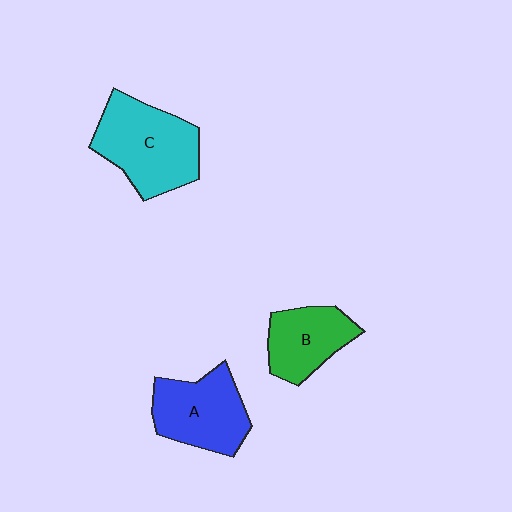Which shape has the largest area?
Shape C (cyan).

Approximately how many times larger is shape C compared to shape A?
Approximately 1.2 times.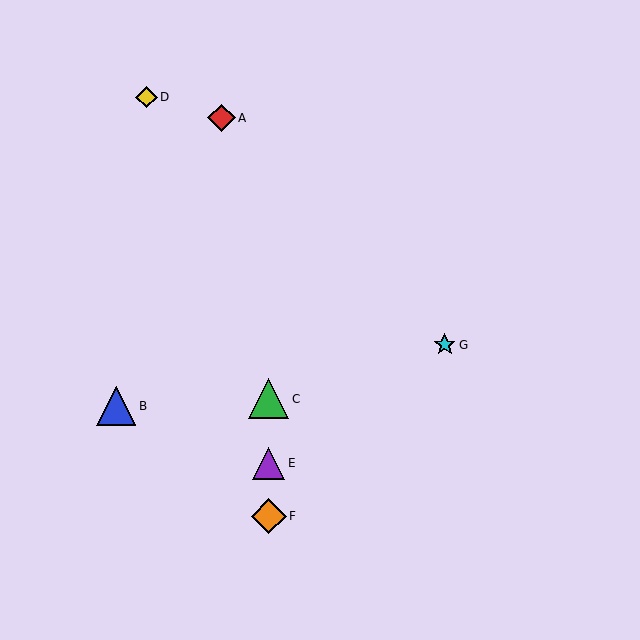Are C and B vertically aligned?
No, C is at x≈269 and B is at x≈116.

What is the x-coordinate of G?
Object G is at x≈445.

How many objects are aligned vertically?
3 objects (C, E, F) are aligned vertically.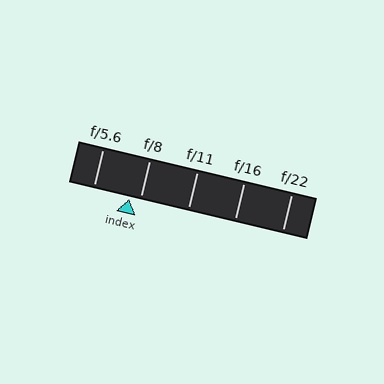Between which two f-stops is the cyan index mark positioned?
The index mark is between f/5.6 and f/8.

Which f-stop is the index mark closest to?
The index mark is closest to f/8.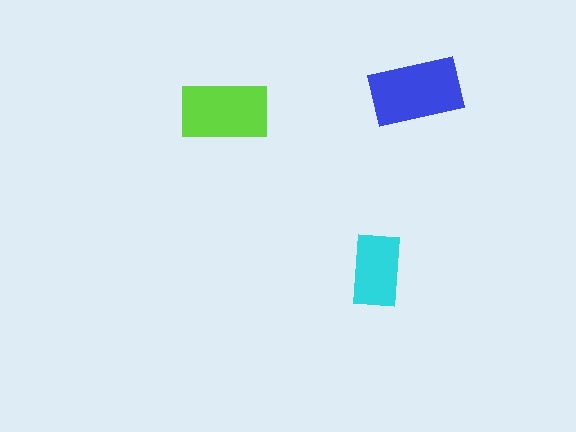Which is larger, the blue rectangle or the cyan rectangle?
The blue one.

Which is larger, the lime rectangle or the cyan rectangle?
The lime one.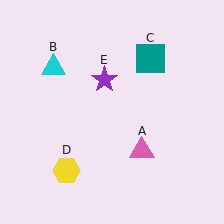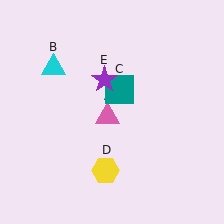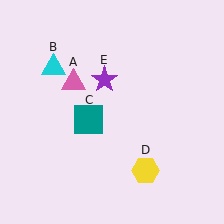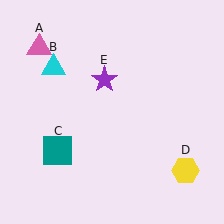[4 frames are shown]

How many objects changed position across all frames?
3 objects changed position: pink triangle (object A), teal square (object C), yellow hexagon (object D).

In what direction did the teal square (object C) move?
The teal square (object C) moved down and to the left.